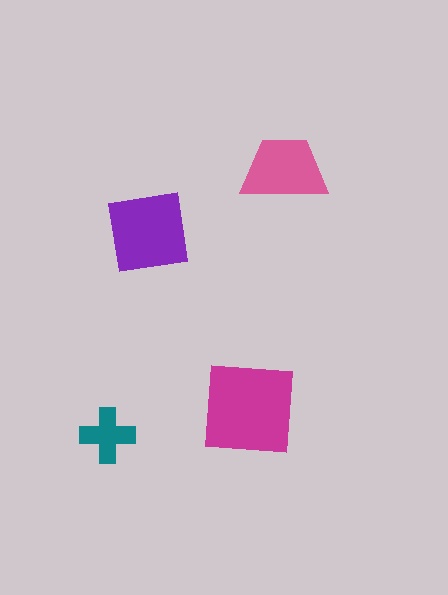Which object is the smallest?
The teal cross.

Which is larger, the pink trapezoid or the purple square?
The purple square.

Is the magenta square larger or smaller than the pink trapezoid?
Larger.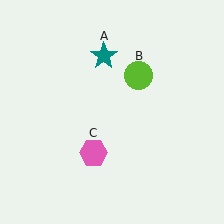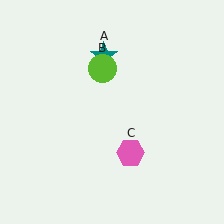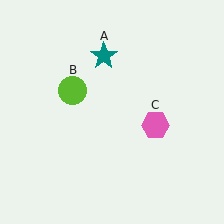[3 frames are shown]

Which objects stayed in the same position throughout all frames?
Teal star (object A) remained stationary.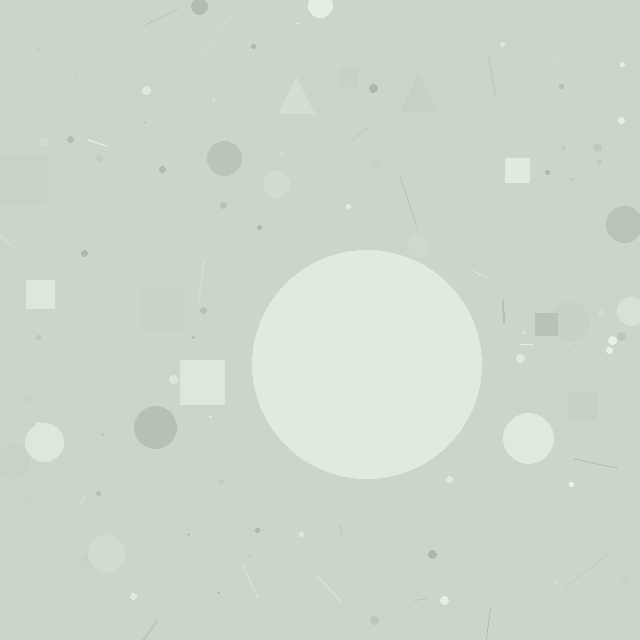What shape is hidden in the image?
A circle is hidden in the image.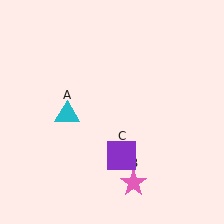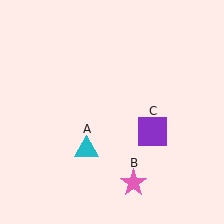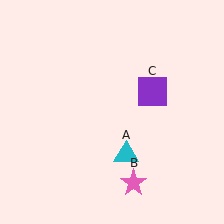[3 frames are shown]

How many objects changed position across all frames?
2 objects changed position: cyan triangle (object A), purple square (object C).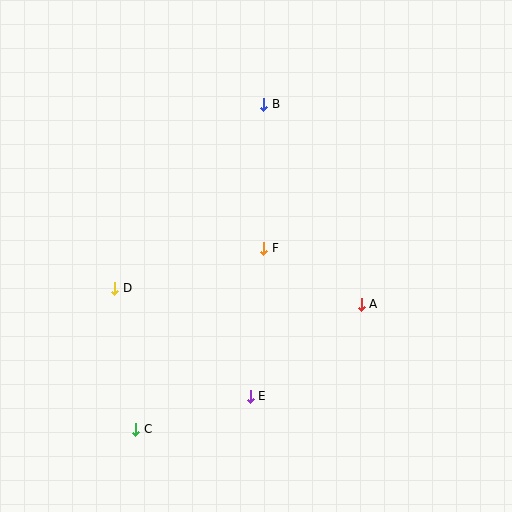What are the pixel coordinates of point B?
Point B is at (264, 104).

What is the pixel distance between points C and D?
The distance between C and D is 143 pixels.